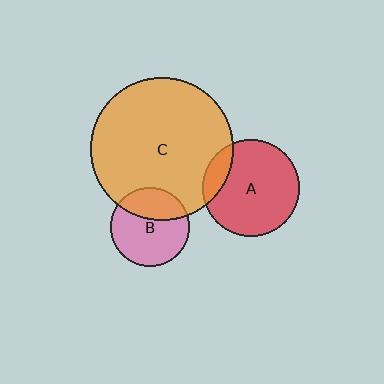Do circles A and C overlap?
Yes.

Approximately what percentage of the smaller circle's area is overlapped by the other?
Approximately 15%.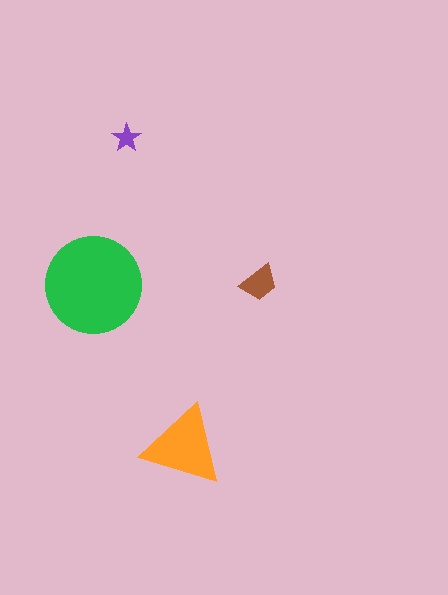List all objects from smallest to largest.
The purple star, the brown trapezoid, the orange triangle, the green circle.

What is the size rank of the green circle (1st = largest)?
1st.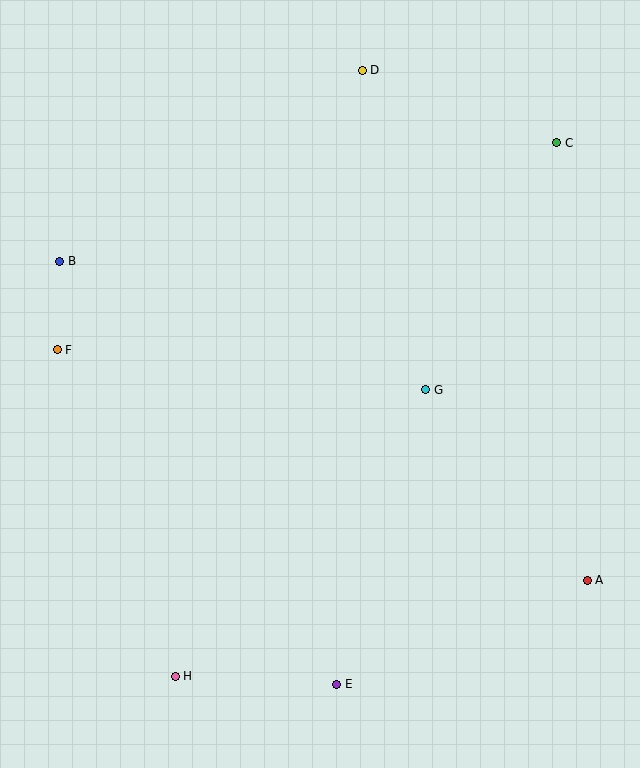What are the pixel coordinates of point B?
Point B is at (60, 261).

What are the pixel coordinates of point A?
Point A is at (587, 580).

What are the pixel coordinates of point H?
Point H is at (175, 676).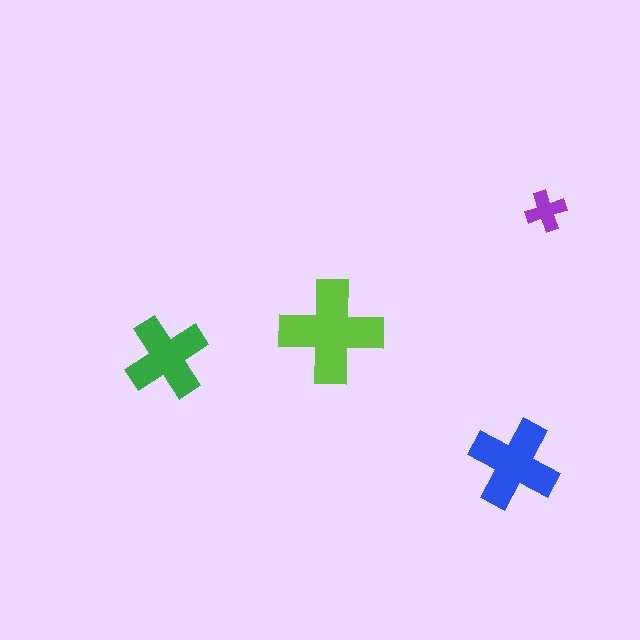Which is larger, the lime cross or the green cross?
The lime one.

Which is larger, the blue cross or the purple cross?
The blue one.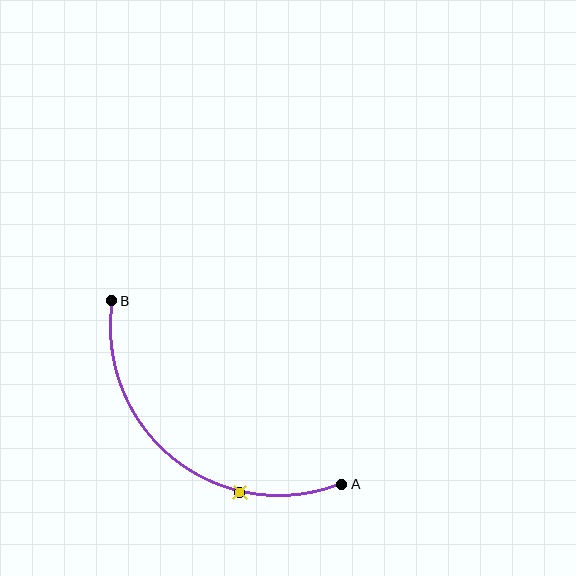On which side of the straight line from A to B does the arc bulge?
The arc bulges below and to the left of the straight line connecting A and B.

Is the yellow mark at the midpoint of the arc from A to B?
No. The yellow mark lies on the arc but is closer to endpoint A. The arc midpoint would be at the point on the curve equidistant along the arc from both A and B.